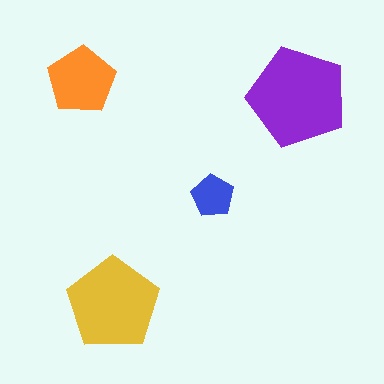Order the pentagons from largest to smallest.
the purple one, the yellow one, the orange one, the blue one.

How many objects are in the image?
There are 4 objects in the image.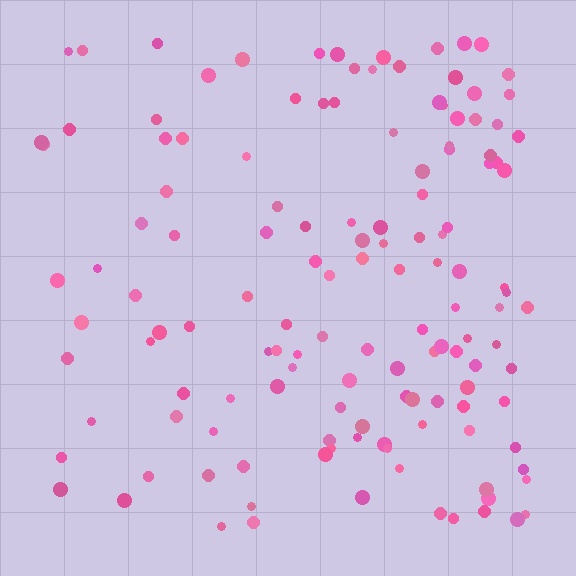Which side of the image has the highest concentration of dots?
The right.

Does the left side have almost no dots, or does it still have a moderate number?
Still a moderate number, just noticeably fewer than the right.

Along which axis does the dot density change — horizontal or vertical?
Horizontal.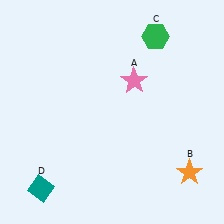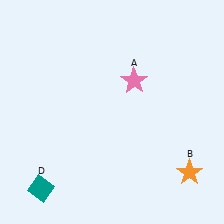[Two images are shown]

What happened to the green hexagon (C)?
The green hexagon (C) was removed in Image 2. It was in the top-right area of Image 1.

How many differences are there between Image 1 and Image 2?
There is 1 difference between the two images.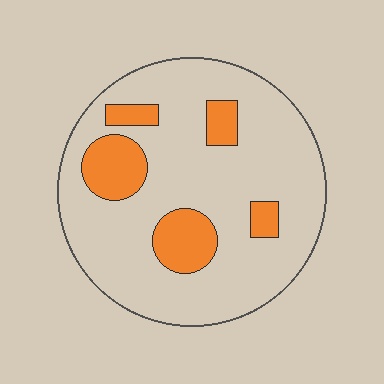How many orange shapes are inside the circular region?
5.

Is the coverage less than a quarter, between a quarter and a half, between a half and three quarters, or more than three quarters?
Less than a quarter.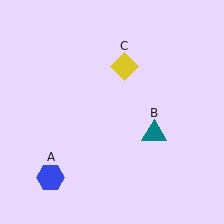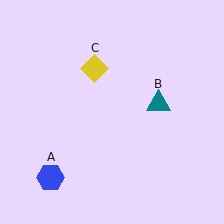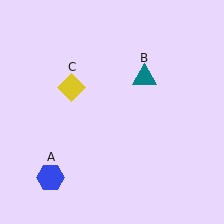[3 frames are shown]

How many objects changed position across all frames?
2 objects changed position: teal triangle (object B), yellow diamond (object C).